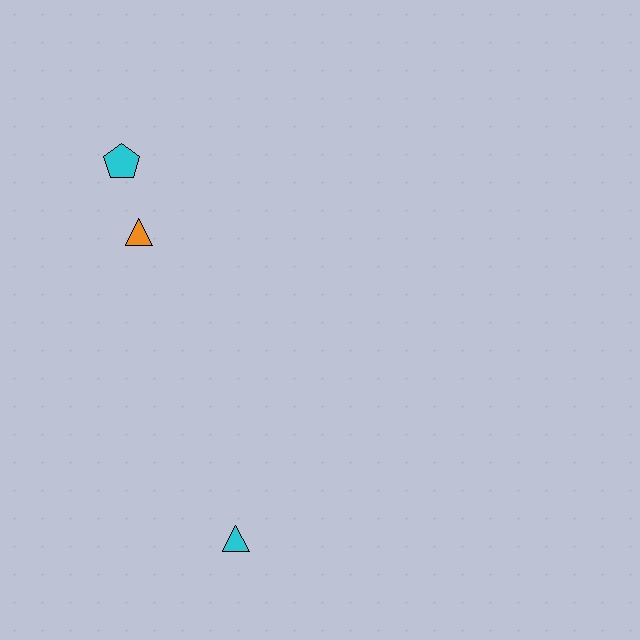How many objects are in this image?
There are 3 objects.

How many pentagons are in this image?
There is 1 pentagon.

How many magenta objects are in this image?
There are no magenta objects.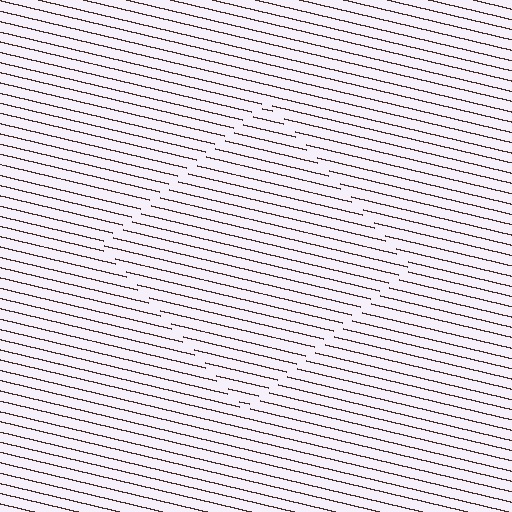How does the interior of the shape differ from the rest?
The interior of the shape contains the same grating, shifted by half a period — the contour is defined by the phase discontinuity where line-ends from the inner and outer gratings abut.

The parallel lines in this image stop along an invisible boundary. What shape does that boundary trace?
An illusory square. The interior of the shape contains the same grating, shifted by half a period — the contour is defined by the phase discontinuity where line-ends from the inner and outer gratings abut.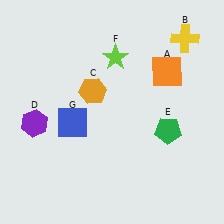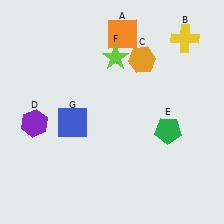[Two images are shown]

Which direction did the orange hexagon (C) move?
The orange hexagon (C) moved right.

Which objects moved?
The objects that moved are: the orange square (A), the orange hexagon (C).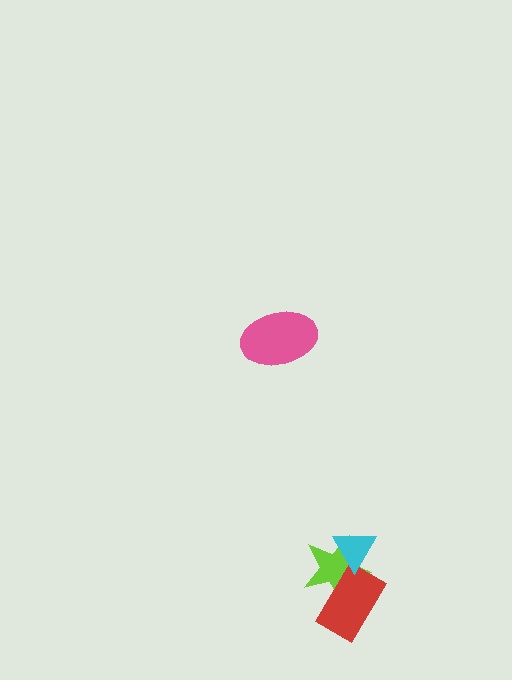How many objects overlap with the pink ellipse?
0 objects overlap with the pink ellipse.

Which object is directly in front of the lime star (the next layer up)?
The red rectangle is directly in front of the lime star.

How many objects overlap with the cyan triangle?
2 objects overlap with the cyan triangle.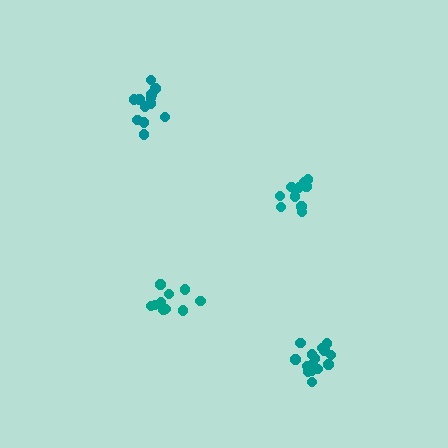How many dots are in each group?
Group 1: 12 dots, Group 2: 10 dots, Group 3: 15 dots, Group 4: 12 dots (49 total).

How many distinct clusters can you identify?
There are 4 distinct clusters.